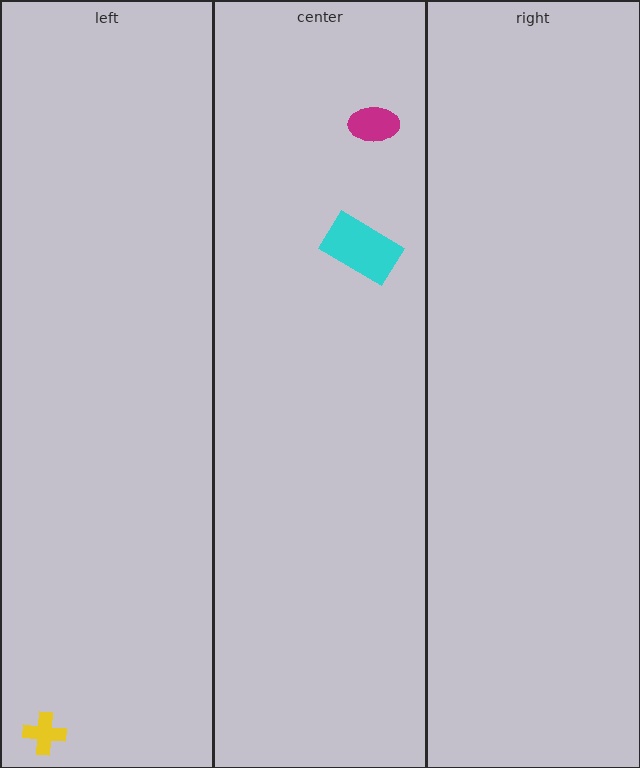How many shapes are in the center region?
2.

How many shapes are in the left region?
1.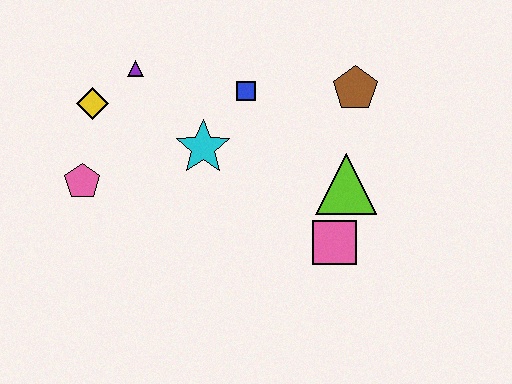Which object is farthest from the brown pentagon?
The pink pentagon is farthest from the brown pentagon.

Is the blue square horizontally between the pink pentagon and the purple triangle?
No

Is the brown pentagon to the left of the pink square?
No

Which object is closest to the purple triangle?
The yellow diamond is closest to the purple triangle.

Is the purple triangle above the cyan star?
Yes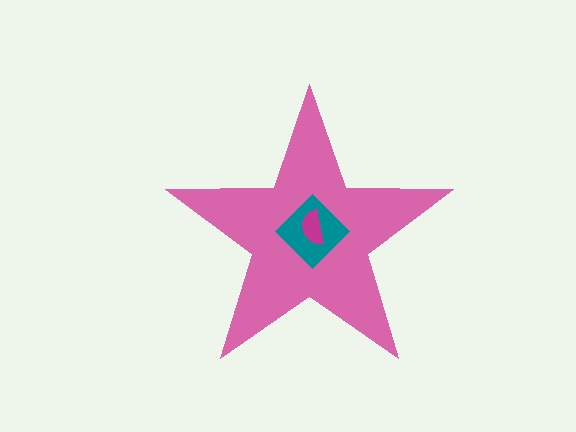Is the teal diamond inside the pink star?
Yes.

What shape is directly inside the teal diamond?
The magenta semicircle.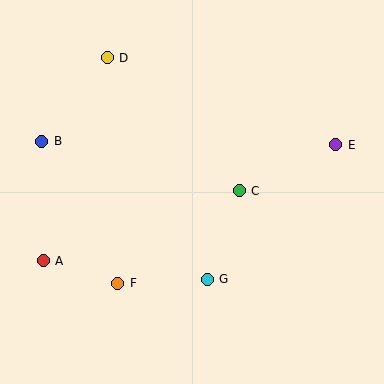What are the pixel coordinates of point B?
Point B is at (42, 141).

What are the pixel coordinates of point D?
Point D is at (107, 58).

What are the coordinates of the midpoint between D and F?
The midpoint between D and F is at (112, 171).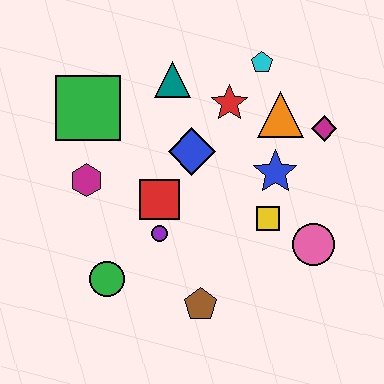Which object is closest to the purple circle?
The red square is closest to the purple circle.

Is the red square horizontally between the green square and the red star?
Yes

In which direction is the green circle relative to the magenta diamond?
The green circle is to the left of the magenta diamond.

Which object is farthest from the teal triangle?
The brown pentagon is farthest from the teal triangle.